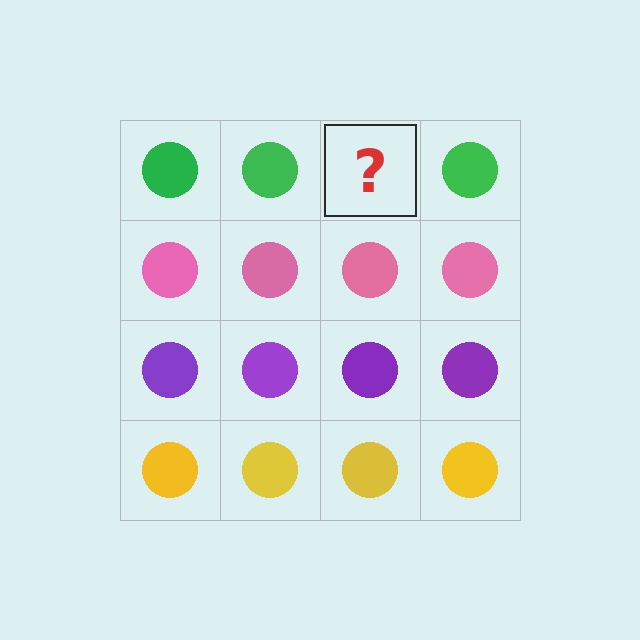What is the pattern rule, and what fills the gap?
The rule is that each row has a consistent color. The gap should be filled with a green circle.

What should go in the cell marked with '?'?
The missing cell should contain a green circle.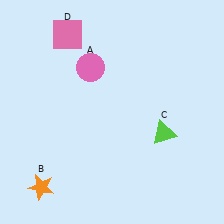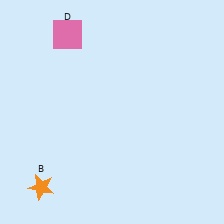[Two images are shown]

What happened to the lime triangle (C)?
The lime triangle (C) was removed in Image 2. It was in the bottom-right area of Image 1.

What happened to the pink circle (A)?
The pink circle (A) was removed in Image 2. It was in the top-left area of Image 1.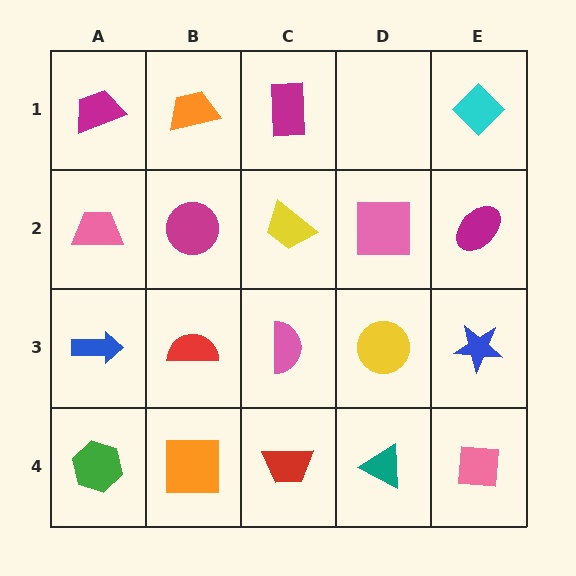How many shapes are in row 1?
4 shapes.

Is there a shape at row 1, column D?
No, that cell is empty.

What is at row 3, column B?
A red semicircle.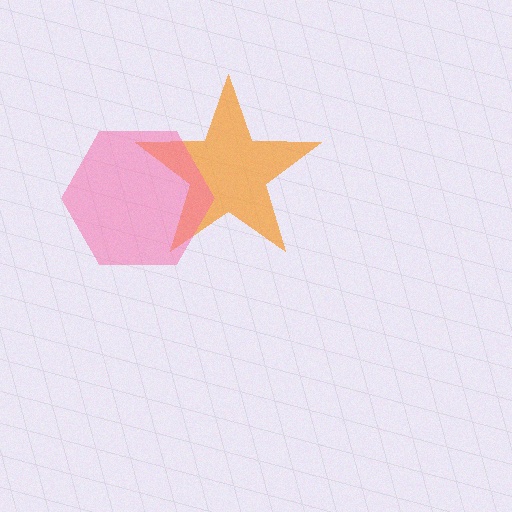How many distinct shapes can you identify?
There are 2 distinct shapes: an orange star, a pink hexagon.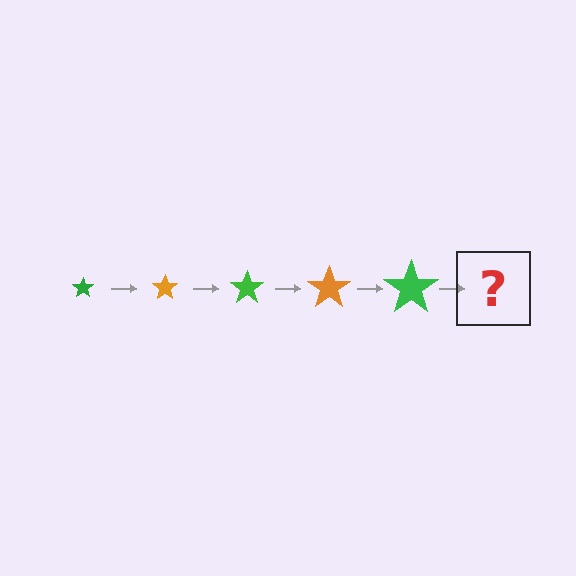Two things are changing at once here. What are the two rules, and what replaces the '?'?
The two rules are that the star grows larger each step and the color cycles through green and orange. The '?' should be an orange star, larger than the previous one.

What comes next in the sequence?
The next element should be an orange star, larger than the previous one.